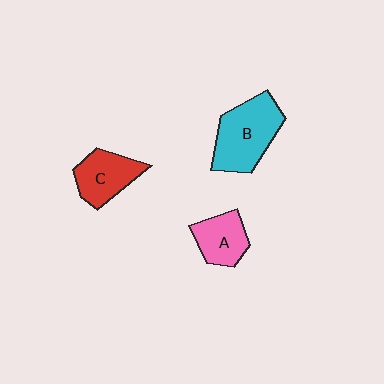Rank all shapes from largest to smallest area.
From largest to smallest: B (cyan), C (red), A (pink).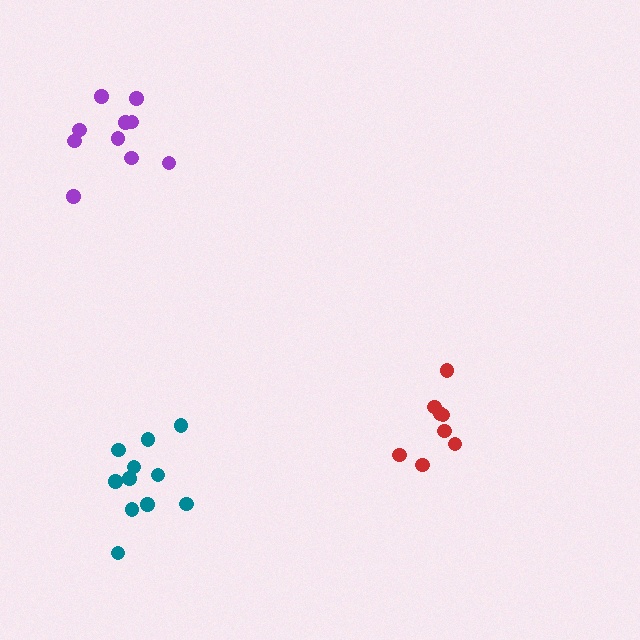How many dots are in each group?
Group 1: 10 dots, Group 2: 8 dots, Group 3: 11 dots (29 total).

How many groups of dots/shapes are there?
There are 3 groups.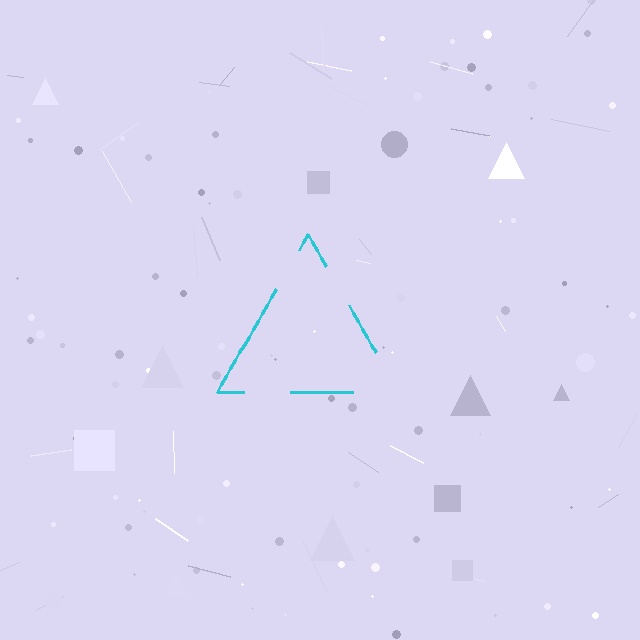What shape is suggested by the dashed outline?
The dashed outline suggests a triangle.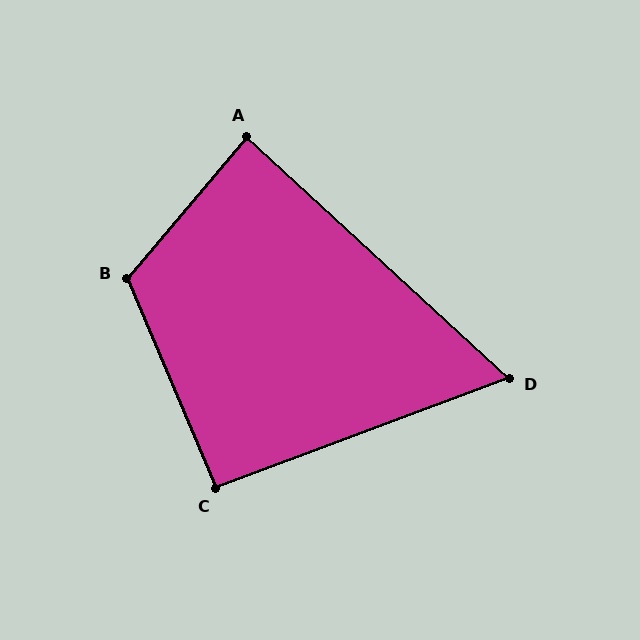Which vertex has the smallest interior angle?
D, at approximately 63 degrees.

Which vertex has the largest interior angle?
B, at approximately 117 degrees.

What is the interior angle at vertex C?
Approximately 93 degrees (approximately right).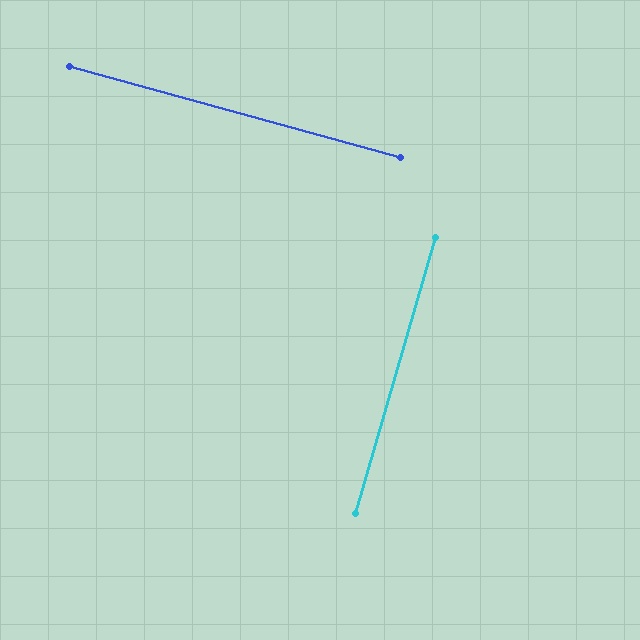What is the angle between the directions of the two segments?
Approximately 89 degrees.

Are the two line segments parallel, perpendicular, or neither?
Perpendicular — they meet at approximately 89°.